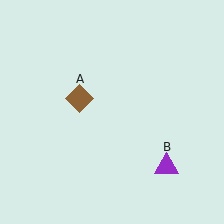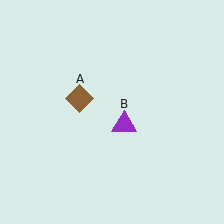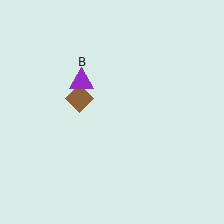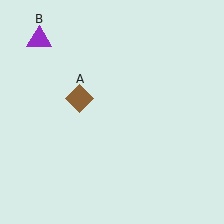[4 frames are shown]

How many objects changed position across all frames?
1 object changed position: purple triangle (object B).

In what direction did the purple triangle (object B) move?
The purple triangle (object B) moved up and to the left.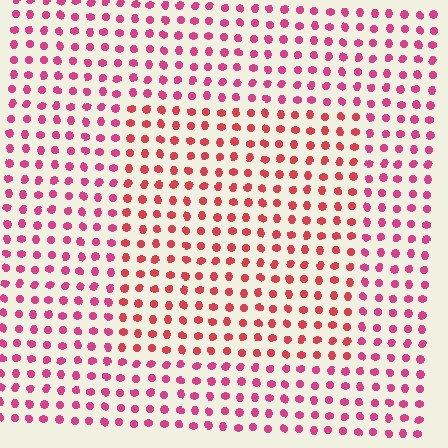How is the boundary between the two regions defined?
The boundary is defined purely by a slight shift in hue (about 24 degrees). Spacing, size, and orientation are identical on both sides.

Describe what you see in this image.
The image is filled with small magenta elements in a uniform arrangement. A rectangle-shaped region is visible where the elements are tinted to a slightly different hue, forming a subtle color boundary.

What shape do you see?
I see a rectangle.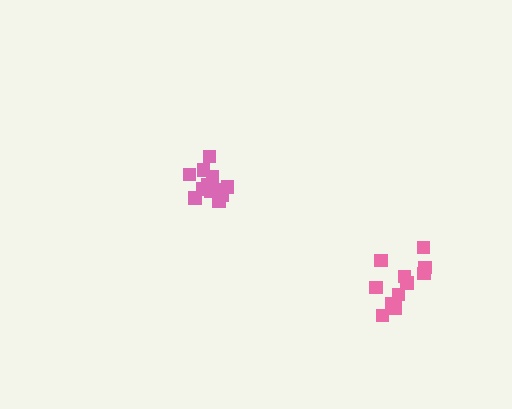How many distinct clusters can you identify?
There are 2 distinct clusters.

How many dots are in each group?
Group 1: 11 dots, Group 2: 12 dots (23 total).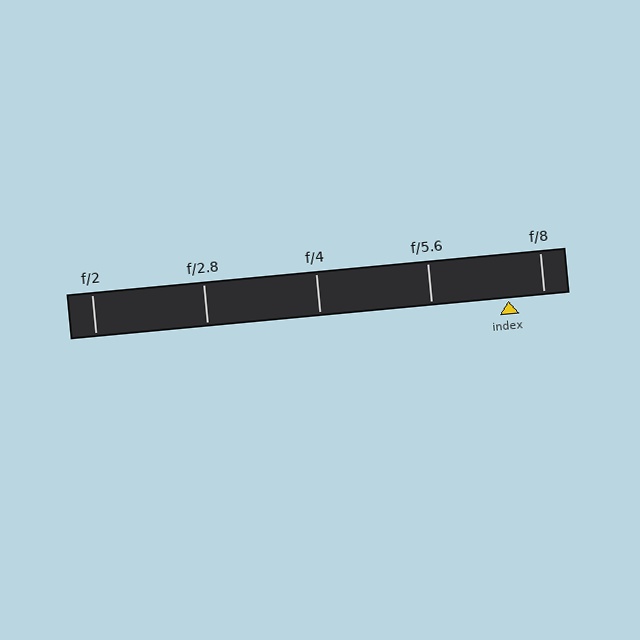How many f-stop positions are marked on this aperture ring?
There are 5 f-stop positions marked.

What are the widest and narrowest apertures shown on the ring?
The widest aperture shown is f/2 and the narrowest is f/8.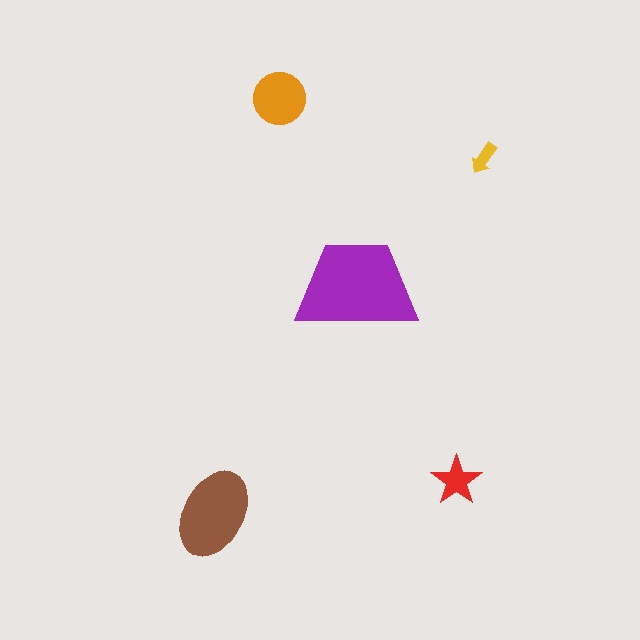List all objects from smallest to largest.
The yellow arrow, the red star, the orange circle, the brown ellipse, the purple trapezoid.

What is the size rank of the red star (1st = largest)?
4th.